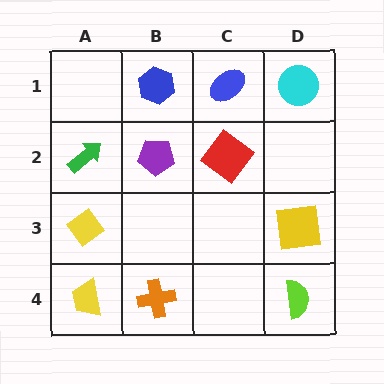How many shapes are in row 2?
3 shapes.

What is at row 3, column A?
A yellow diamond.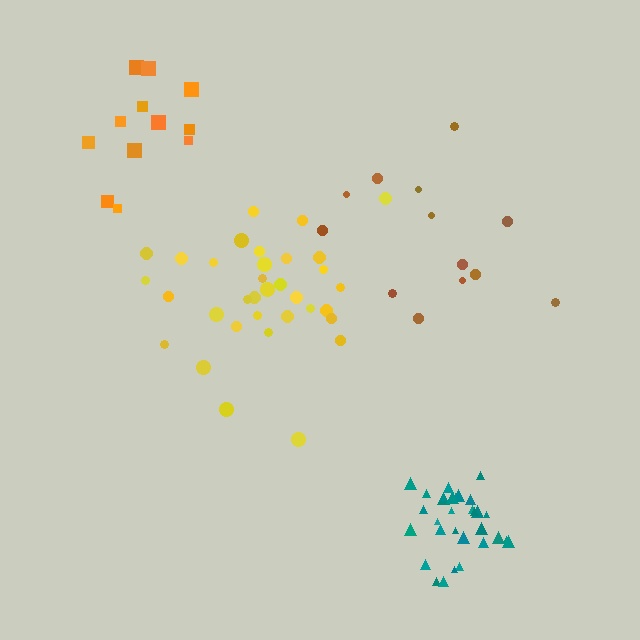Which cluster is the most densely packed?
Teal.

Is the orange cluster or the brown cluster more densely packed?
Orange.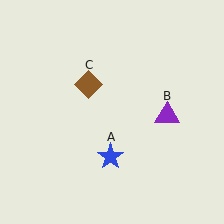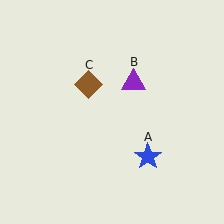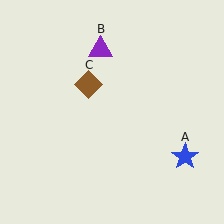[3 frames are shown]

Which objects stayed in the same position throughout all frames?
Brown diamond (object C) remained stationary.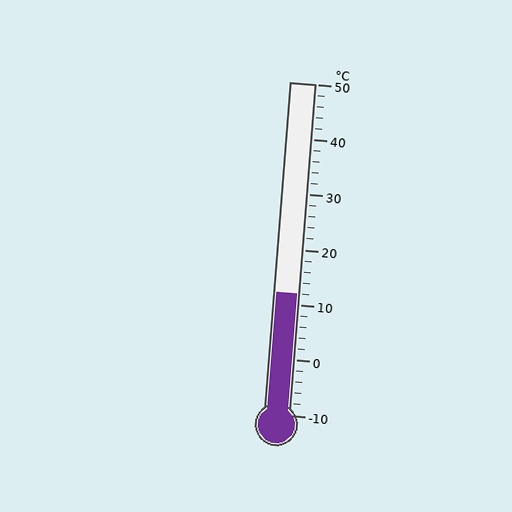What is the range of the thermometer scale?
The thermometer scale ranges from -10°C to 50°C.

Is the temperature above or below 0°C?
The temperature is above 0°C.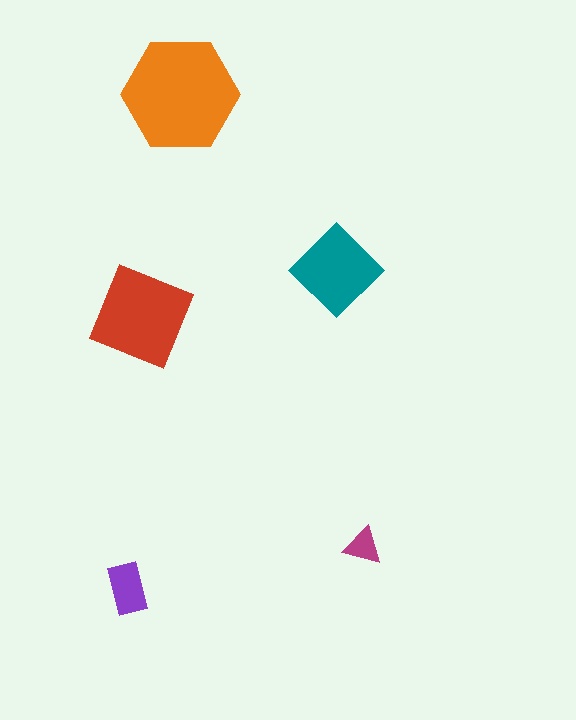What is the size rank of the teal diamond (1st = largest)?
3rd.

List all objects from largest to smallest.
The orange hexagon, the red square, the teal diamond, the purple rectangle, the magenta triangle.